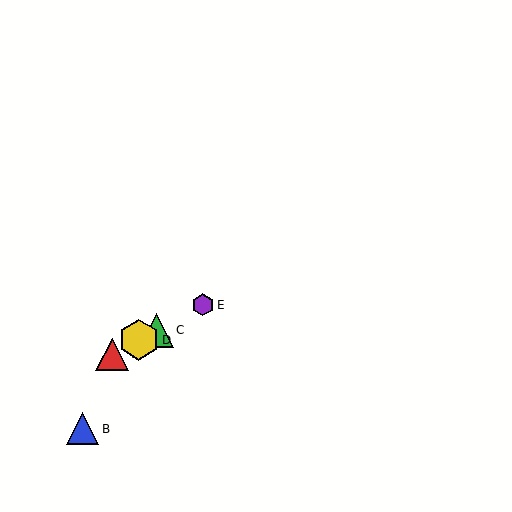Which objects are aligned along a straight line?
Objects A, C, D, E are aligned along a straight line.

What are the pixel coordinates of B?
Object B is at (82, 429).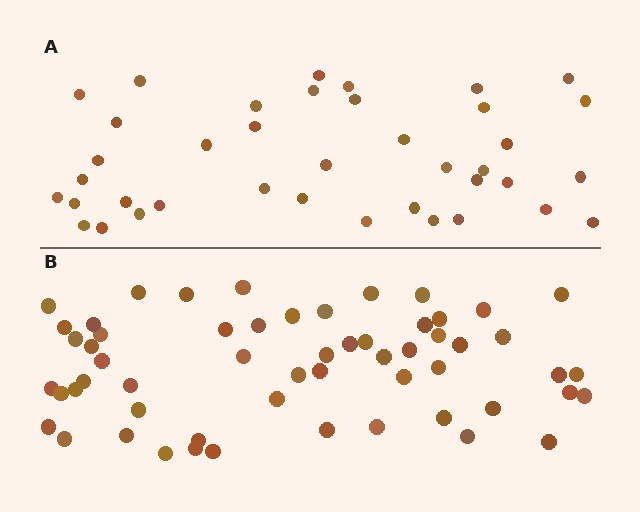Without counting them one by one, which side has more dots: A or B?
Region B (the bottom region) has more dots.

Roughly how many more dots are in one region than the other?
Region B has approximately 20 more dots than region A.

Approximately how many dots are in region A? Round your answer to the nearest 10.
About 40 dots. (The exact count is 39, which rounds to 40.)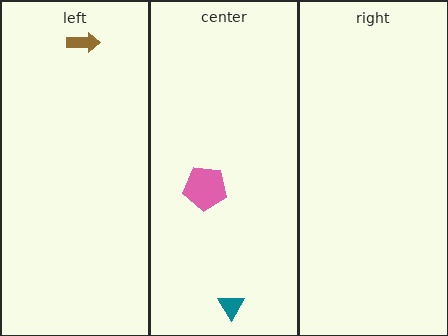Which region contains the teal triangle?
The center region.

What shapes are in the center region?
The pink pentagon, the teal triangle.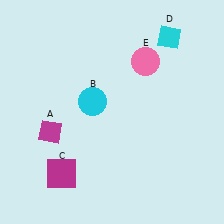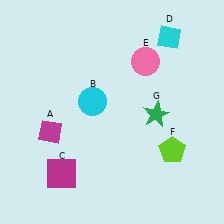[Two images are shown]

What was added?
A lime pentagon (F), a green star (G) were added in Image 2.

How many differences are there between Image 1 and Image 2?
There are 2 differences between the two images.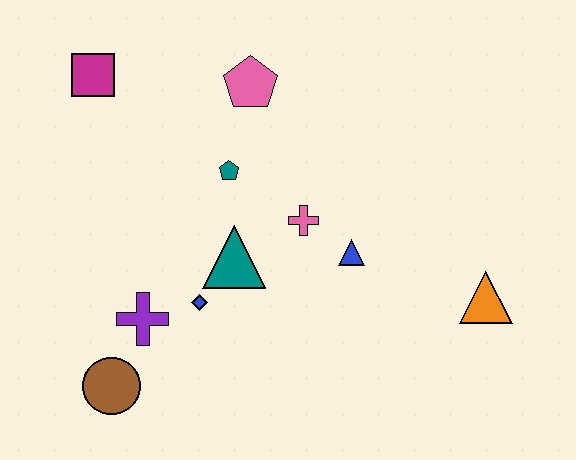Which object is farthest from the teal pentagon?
The orange triangle is farthest from the teal pentagon.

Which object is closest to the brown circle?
The purple cross is closest to the brown circle.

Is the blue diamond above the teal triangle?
No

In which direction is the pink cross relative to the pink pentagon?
The pink cross is below the pink pentagon.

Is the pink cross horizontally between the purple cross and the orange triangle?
Yes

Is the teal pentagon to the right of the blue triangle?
No